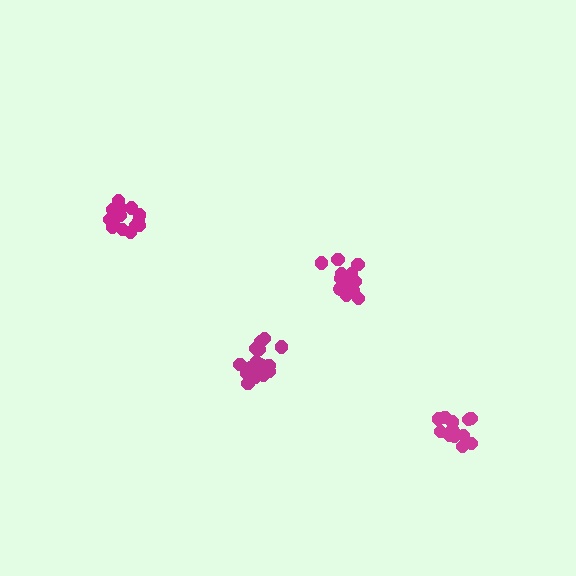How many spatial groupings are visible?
There are 4 spatial groupings.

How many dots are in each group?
Group 1: 16 dots, Group 2: 16 dots, Group 3: 13 dots, Group 4: 15 dots (60 total).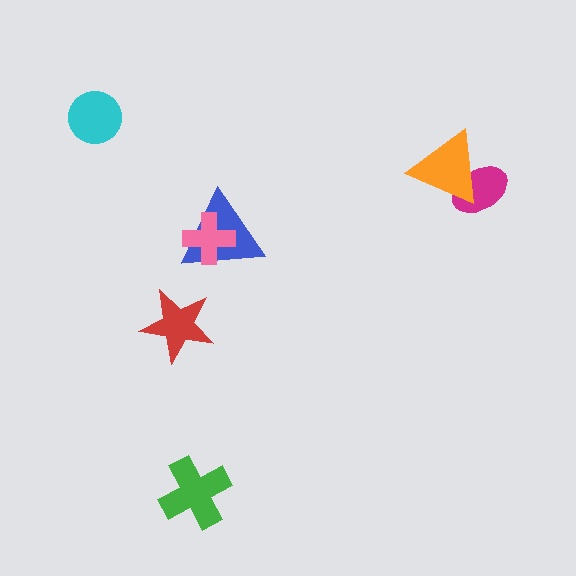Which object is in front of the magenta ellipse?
The orange triangle is in front of the magenta ellipse.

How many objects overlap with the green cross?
0 objects overlap with the green cross.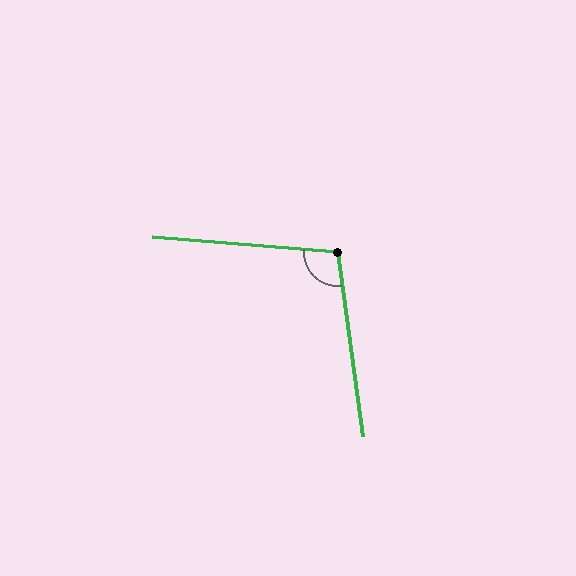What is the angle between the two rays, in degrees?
Approximately 102 degrees.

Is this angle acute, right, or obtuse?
It is obtuse.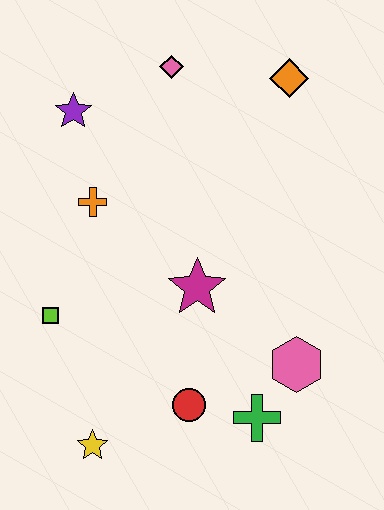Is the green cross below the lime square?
Yes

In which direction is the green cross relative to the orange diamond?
The green cross is below the orange diamond.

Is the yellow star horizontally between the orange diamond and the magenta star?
No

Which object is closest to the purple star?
The orange cross is closest to the purple star.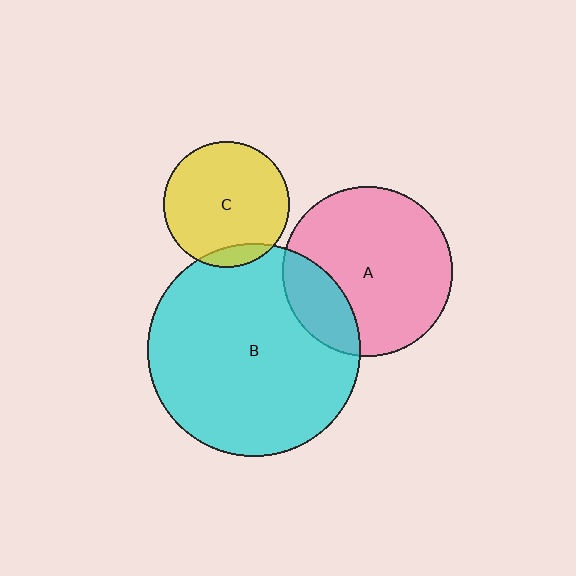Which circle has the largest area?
Circle B (cyan).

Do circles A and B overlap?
Yes.